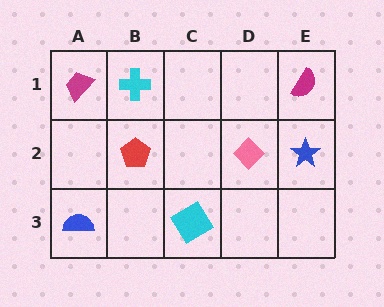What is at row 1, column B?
A cyan cross.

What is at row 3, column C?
A cyan diamond.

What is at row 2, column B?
A red pentagon.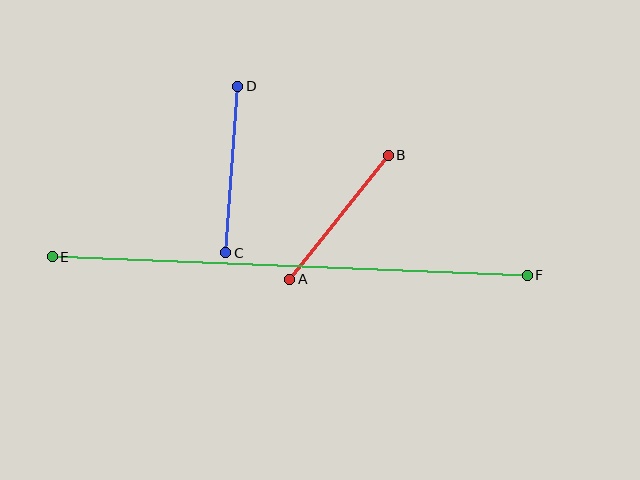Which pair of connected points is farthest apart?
Points E and F are farthest apart.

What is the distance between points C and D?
The distance is approximately 167 pixels.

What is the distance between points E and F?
The distance is approximately 475 pixels.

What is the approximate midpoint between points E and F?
The midpoint is at approximately (290, 266) pixels.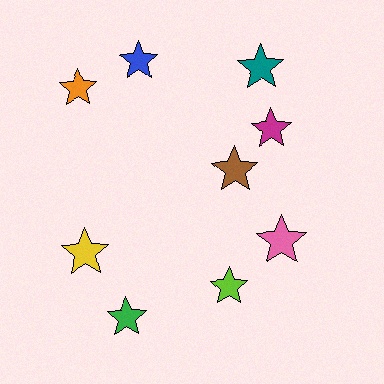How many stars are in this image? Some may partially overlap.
There are 9 stars.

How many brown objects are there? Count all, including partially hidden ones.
There is 1 brown object.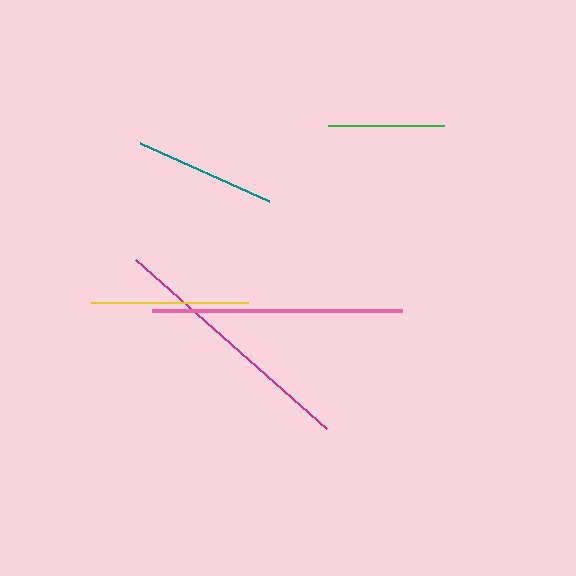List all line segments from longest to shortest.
From longest to shortest: magenta, pink, yellow, teal, green.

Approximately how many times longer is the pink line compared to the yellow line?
The pink line is approximately 1.6 times the length of the yellow line.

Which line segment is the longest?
The magenta line is the longest at approximately 255 pixels.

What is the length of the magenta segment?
The magenta segment is approximately 255 pixels long.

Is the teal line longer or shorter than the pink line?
The pink line is longer than the teal line.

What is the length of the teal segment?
The teal segment is approximately 141 pixels long.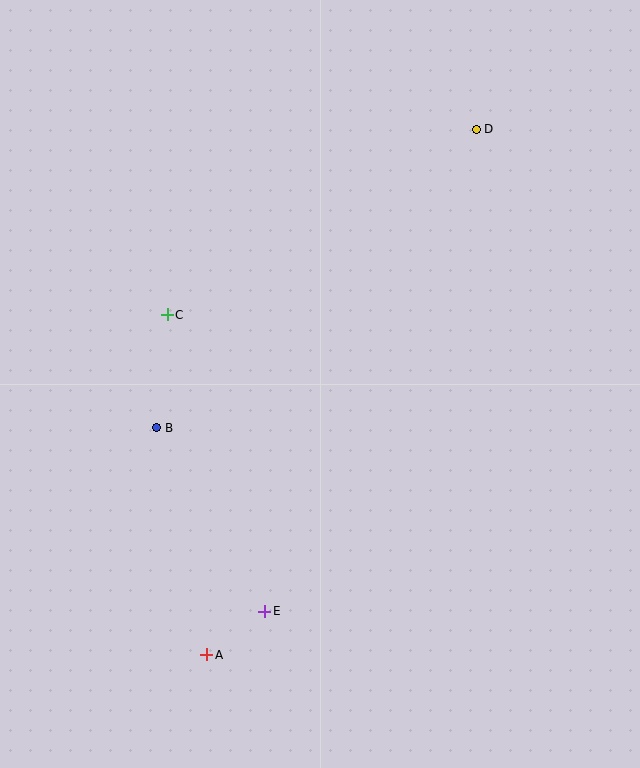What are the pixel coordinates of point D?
Point D is at (476, 129).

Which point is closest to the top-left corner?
Point C is closest to the top-left corner.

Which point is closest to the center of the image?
Point C at (167, 315) is closest to the center.